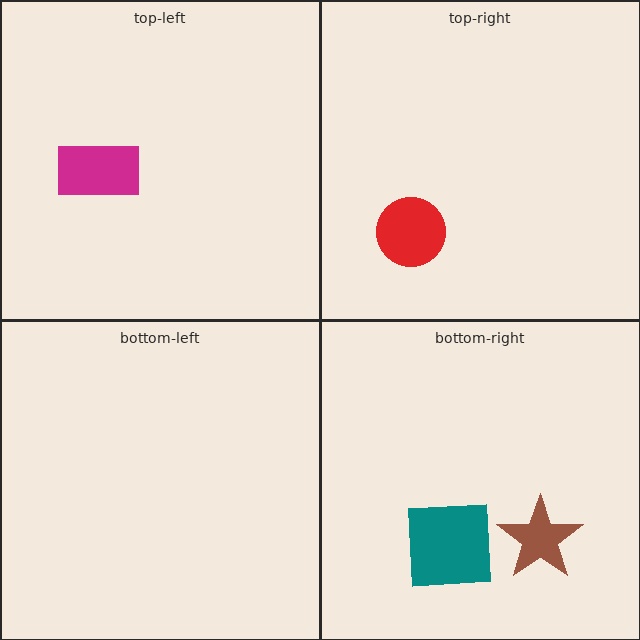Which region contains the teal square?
The bottom-right region.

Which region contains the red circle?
The top-right region.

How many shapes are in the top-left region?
1.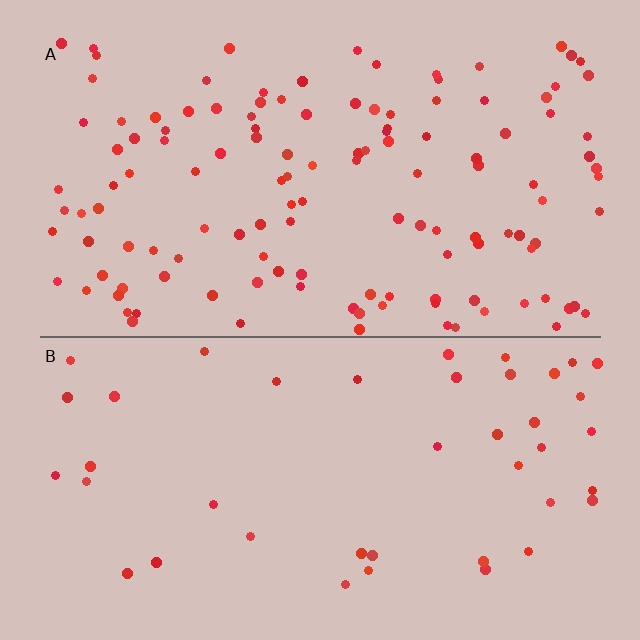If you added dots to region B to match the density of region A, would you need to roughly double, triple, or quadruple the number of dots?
Approximately triple.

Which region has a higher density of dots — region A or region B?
A (the top).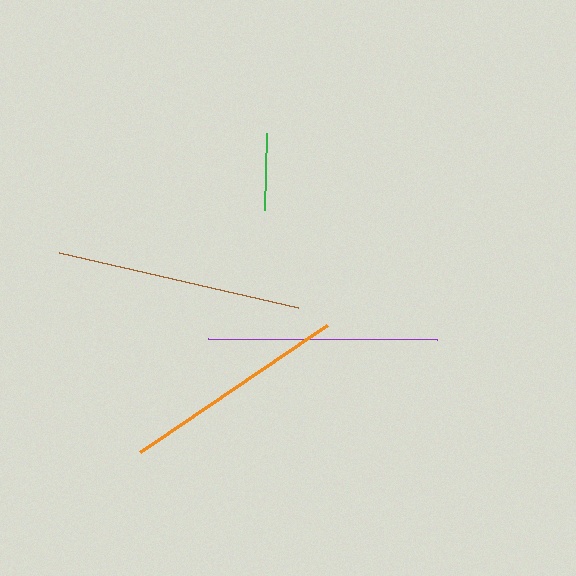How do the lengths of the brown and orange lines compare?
The brown and orange lines are approximately the same length.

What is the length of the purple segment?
The purple segment is approximately 229 pixels long.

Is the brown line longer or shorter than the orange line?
The brown line is longer than the orange line.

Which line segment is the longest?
The brown line is the longest at approximately 246 pixels.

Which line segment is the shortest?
The green line is the shortest at approximately 77 pixels.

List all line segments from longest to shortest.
From longest to shortest: brown, purple, orange, green.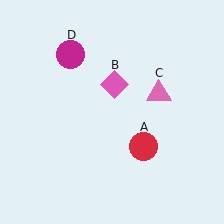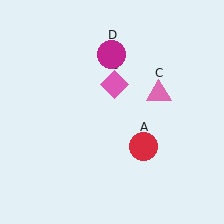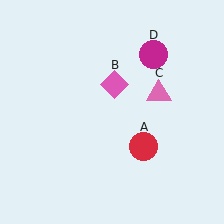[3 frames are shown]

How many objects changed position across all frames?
1 object changed position: magenta circle (object D).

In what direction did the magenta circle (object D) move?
The magenta circle (object D) moved right.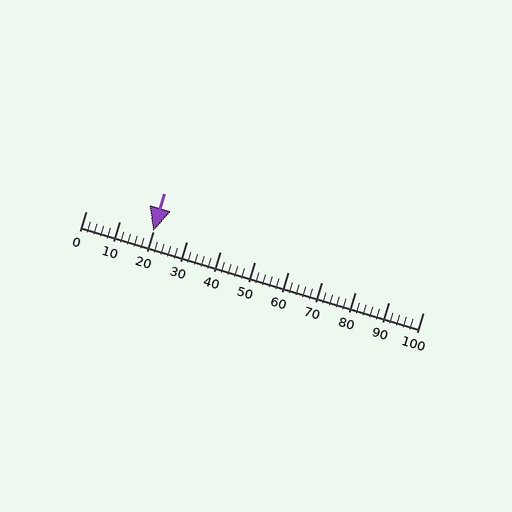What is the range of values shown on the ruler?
The ruler shows values from 0 to 100.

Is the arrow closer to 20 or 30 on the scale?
The arrow is closer to 20.